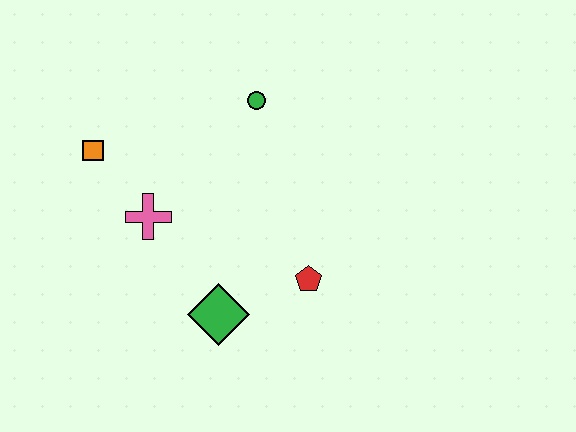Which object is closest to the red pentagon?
The green diamond is closest to the red pentagon.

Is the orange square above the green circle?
No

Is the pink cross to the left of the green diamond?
Yes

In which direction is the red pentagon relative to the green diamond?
The red pentagon is to the right of the green diamond.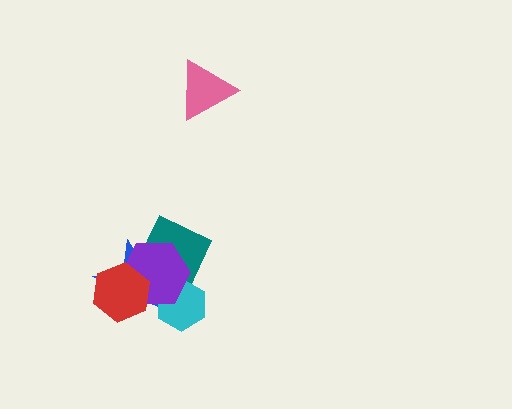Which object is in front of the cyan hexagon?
The purple hexagon is in front of the cyan hexagon.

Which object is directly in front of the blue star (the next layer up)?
The cyan hexagon is directly in front of the blue star.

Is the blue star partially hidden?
Yes, it is partially covered by another shape.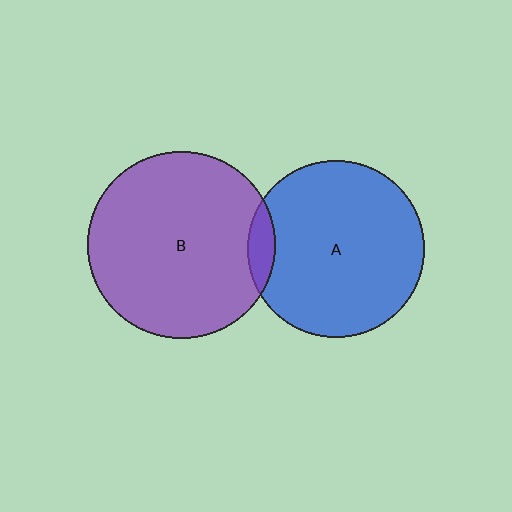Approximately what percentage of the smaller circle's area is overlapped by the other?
Approximately 5%.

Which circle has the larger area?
Circle B (purple).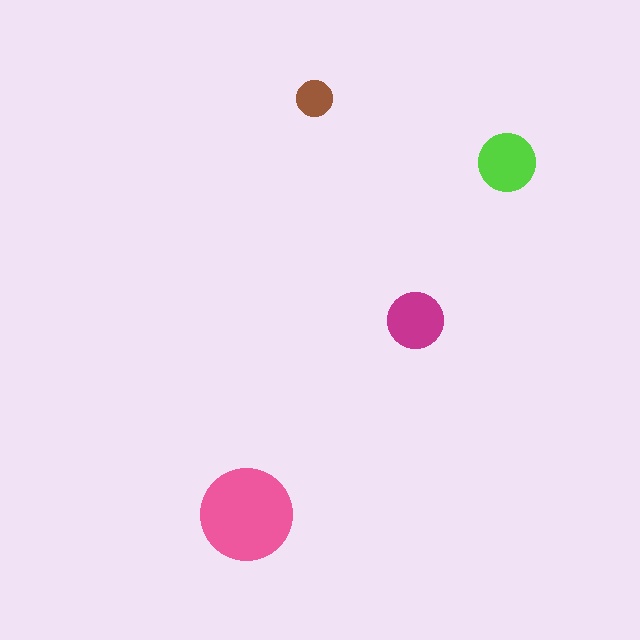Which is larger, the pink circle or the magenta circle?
The pink one.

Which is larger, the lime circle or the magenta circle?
The lime one.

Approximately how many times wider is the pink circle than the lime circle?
About 1.5 times wider.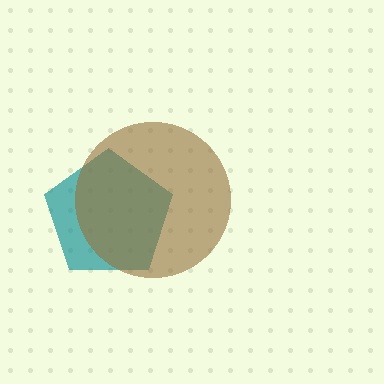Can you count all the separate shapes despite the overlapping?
Yes, there are 2 separate shapes.